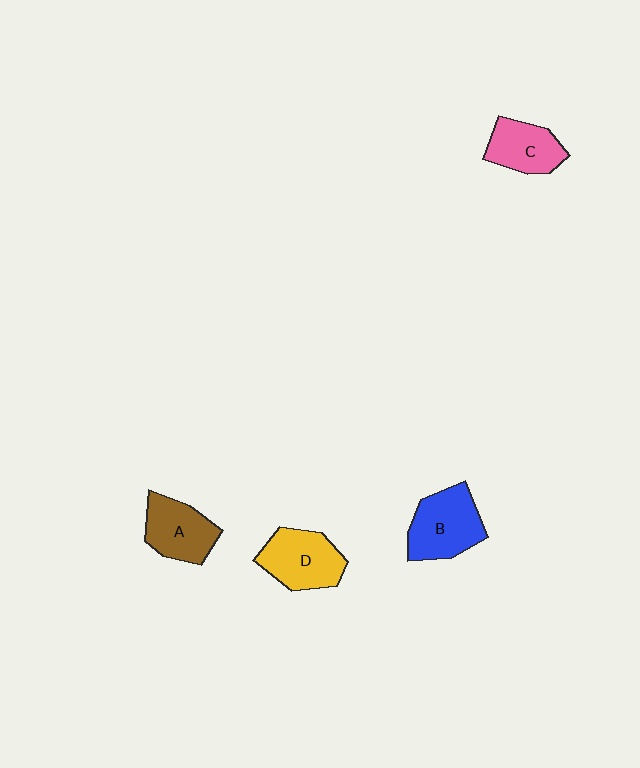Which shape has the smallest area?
Shape C (pink).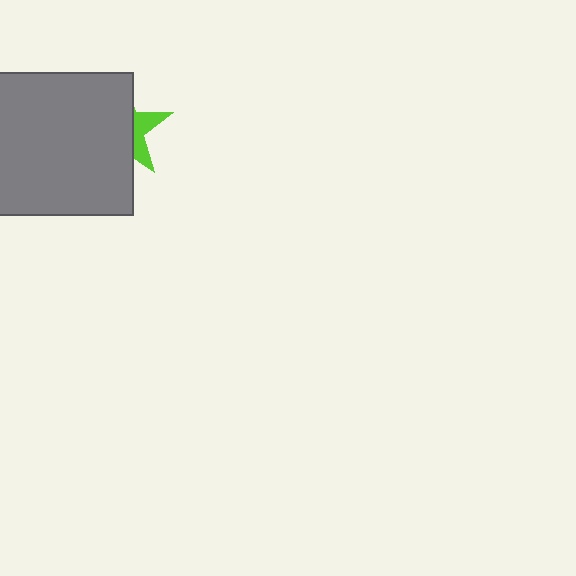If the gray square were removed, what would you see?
You would see the complete lime star.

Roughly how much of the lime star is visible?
A small part of it is visible (roughly 31%).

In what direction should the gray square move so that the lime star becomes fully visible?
The gray square should move left. That is the shortest direction to clear the overlap and leave the lime star fully visible.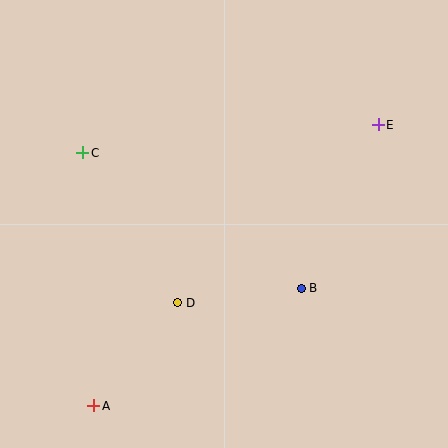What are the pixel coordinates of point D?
Point D is at (178, 303).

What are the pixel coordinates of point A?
Point A is at (94, 406).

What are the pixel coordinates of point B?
Point B is at (301, 288).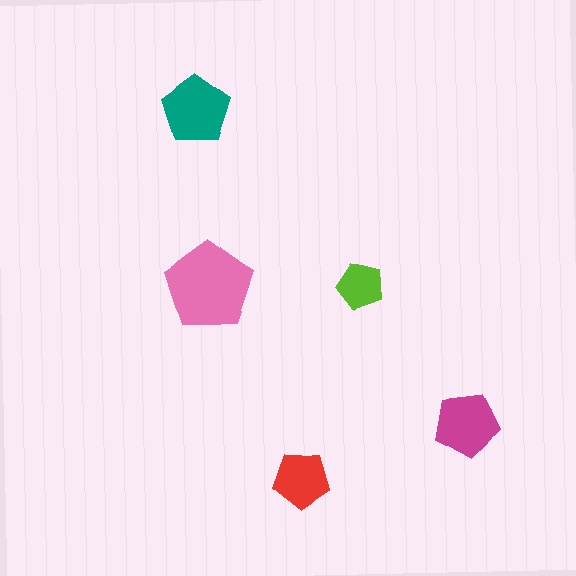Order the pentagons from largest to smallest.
the pink one, the teal one, the magenta one, the red one, the lime one.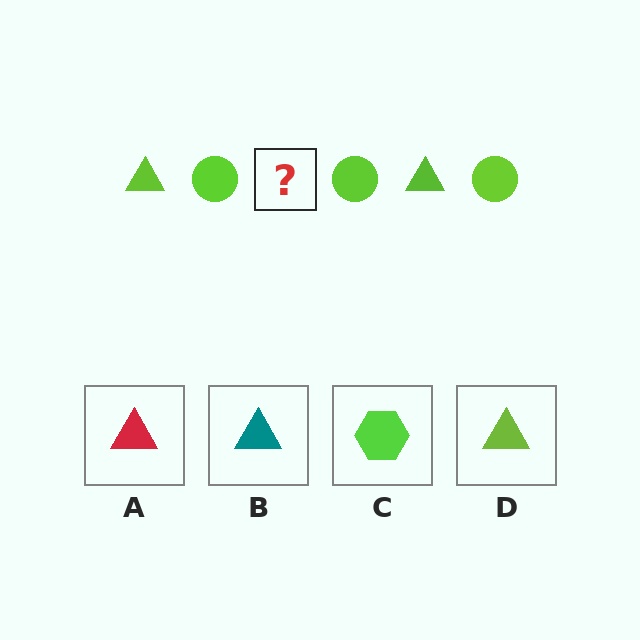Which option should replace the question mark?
Option D.